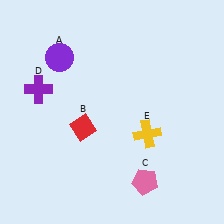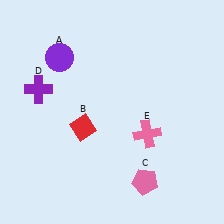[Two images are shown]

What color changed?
The cross (E) changed from yellow in Image 1 to pink in Image 2.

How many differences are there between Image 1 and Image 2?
There is 1 difference between the two images.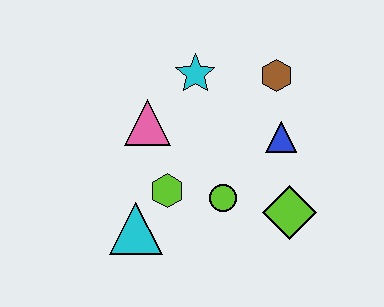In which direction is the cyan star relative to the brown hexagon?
The cyan star is to the left of the brown hexagon.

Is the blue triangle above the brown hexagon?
No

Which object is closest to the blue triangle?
The brown hexagon is closest to the blue triangle.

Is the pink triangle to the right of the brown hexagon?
No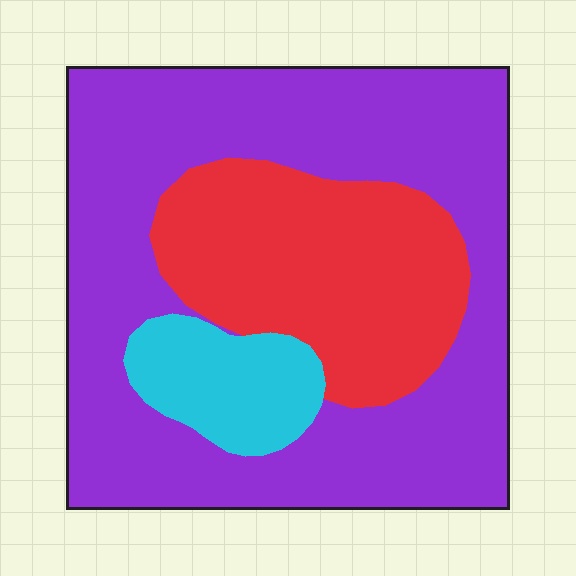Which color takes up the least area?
Cyan, at roughly 10%.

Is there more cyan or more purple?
Purple.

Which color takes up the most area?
Purple, at roughly 60%.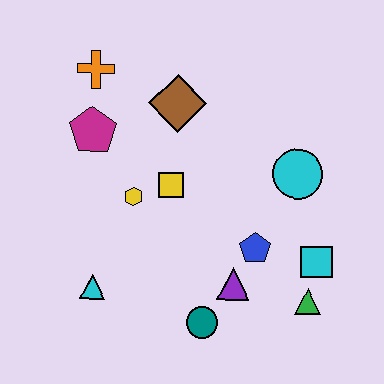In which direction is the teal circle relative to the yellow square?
The teal circle is below the yellow square.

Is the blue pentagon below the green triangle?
No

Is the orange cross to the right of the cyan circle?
No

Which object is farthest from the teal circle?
The orange cross is farthest from the teal circle.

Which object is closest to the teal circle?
The purple triangle is closest to the teal circle.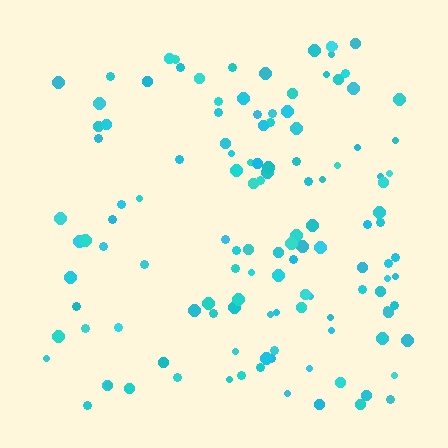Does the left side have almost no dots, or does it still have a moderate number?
Still a moderate number, just noticeably fewer than the right.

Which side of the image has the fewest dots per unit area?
The left.